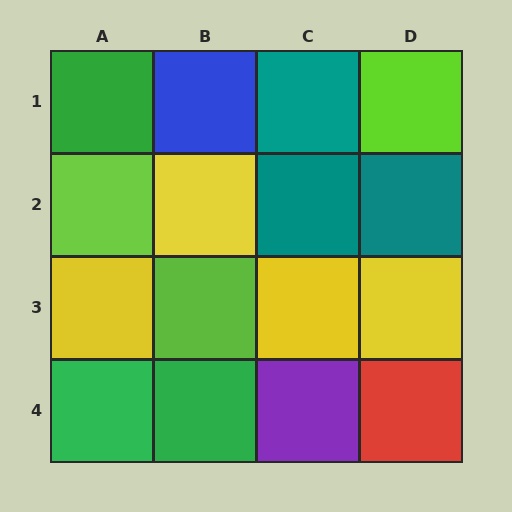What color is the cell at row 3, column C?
Yellow.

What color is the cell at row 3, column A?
Yellow.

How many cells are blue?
1 cell is blue.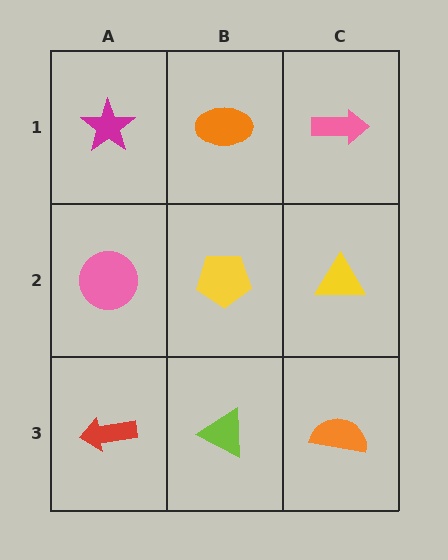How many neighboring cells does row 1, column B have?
3.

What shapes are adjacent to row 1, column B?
A yellow pentagon (row 2, column B), a magenta star (row 1, column A), a pink arrow (row 1, column C).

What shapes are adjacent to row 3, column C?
A yellow triangle (row 2, column C), a lime triangle (row 3, column B).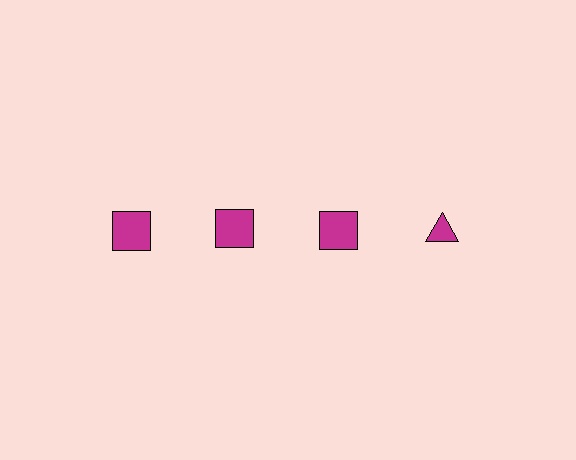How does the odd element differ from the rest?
It has a different shape: triangle instead of square.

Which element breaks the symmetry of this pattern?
The magenta triangle in the top row, second from right column breaks the symmetry. All other shapes are magenta squares.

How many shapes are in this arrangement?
There are 4 shapes arranged in a grid pattern.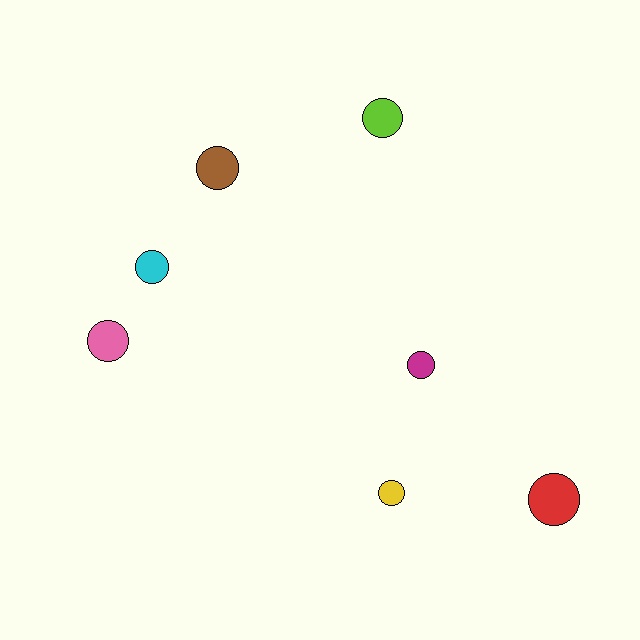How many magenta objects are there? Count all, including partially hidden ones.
There is 1 magenta object.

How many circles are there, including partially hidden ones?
There are 7 circles.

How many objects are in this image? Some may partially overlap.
There are 7 objects.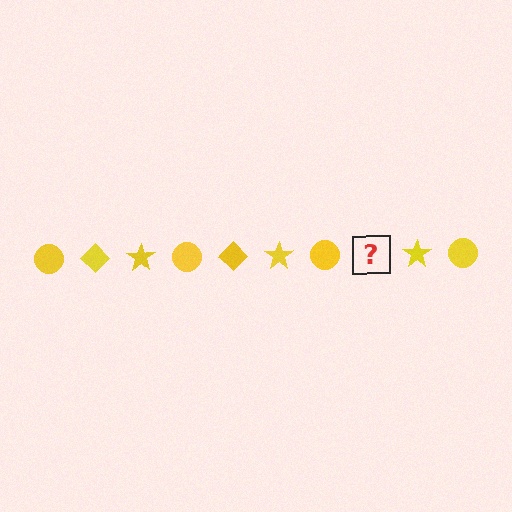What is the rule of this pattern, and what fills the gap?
The rule is that the pattern cycles through circle, diamond, star shapes in yellow. The gap should be filled with a yellow diamond.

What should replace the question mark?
The question mark should be replaced with a yellow diamond.